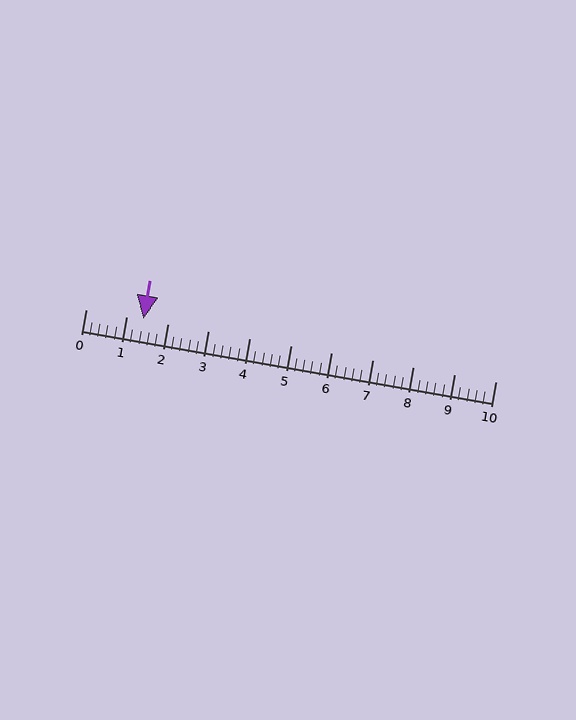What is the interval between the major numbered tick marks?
The major tick marks are spaced 1 units apart.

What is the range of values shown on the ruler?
The ruler shows values from 0 to 10.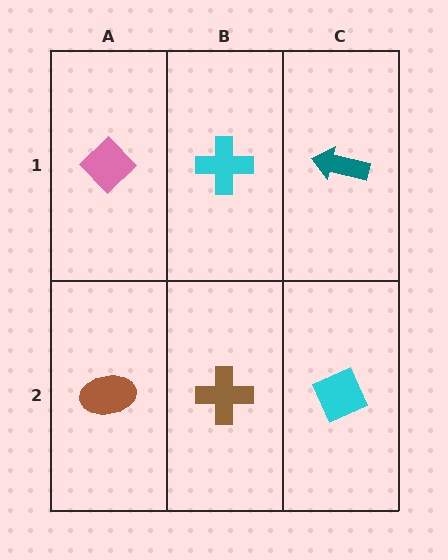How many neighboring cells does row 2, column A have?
2.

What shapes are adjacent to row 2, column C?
A teal arrow (row 1, column C), a brown cross (row 2, column B).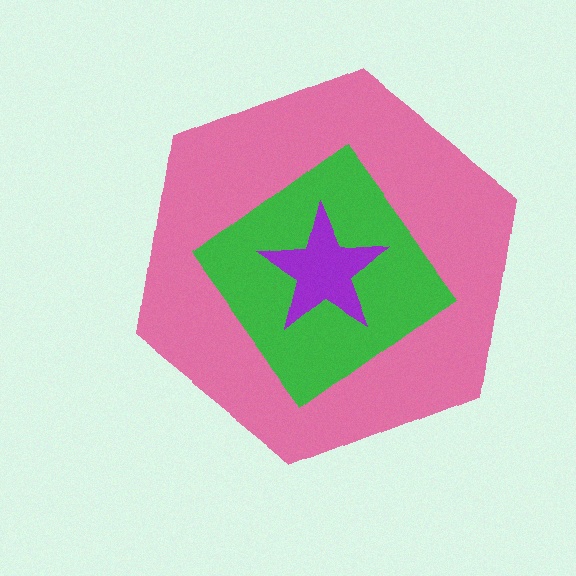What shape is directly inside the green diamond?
The purple star.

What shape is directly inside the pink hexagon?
The green diamond.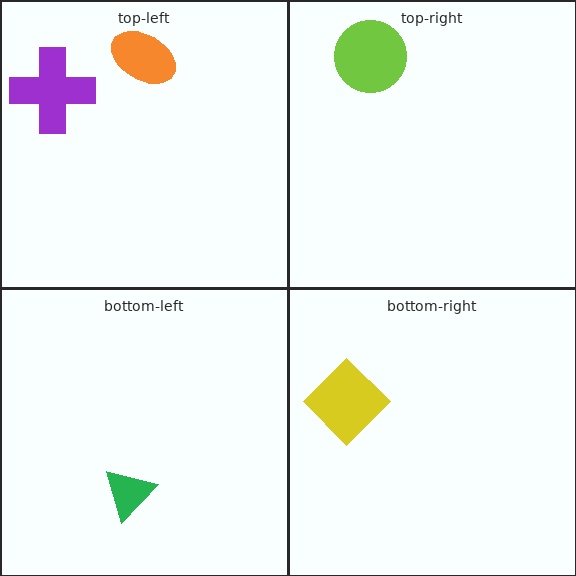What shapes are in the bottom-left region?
The green triangle.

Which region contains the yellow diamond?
The bottom-right region.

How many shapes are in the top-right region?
1.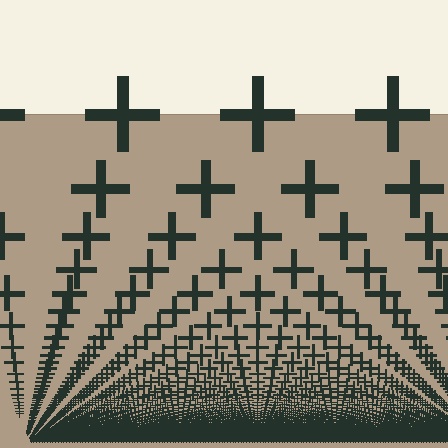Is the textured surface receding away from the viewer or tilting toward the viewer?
The surface appears to tilt toward the viewer. Texture elements get larger and sparser toward the top.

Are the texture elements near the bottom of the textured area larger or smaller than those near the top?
Smaller. The gradient is inverted — elements near the bottom are smaller and denser.